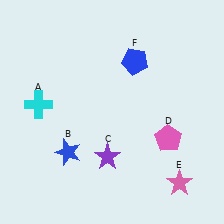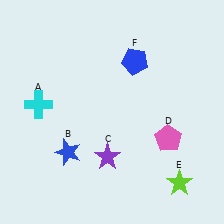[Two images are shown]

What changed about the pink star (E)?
In Image 1, E is pink. In Image 2, it changed to lime.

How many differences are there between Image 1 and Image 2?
There is 1 difference between the two images.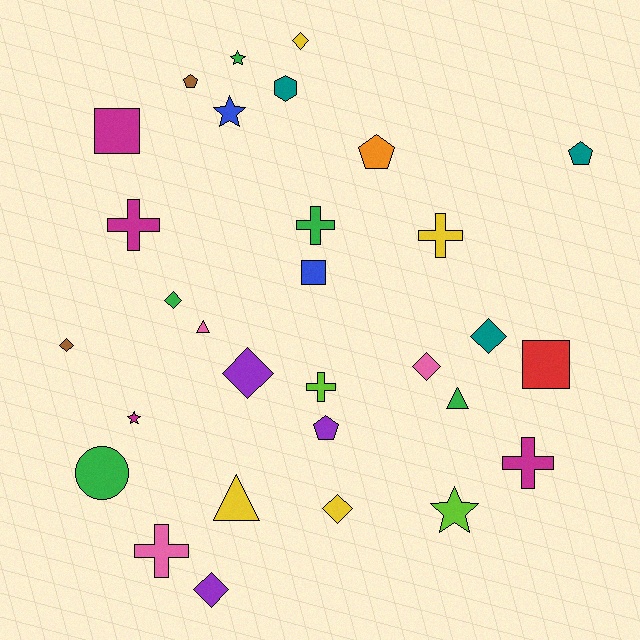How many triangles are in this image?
There are 3 triangles.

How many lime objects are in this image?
There are 2 lime objects.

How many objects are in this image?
There are 30 objects.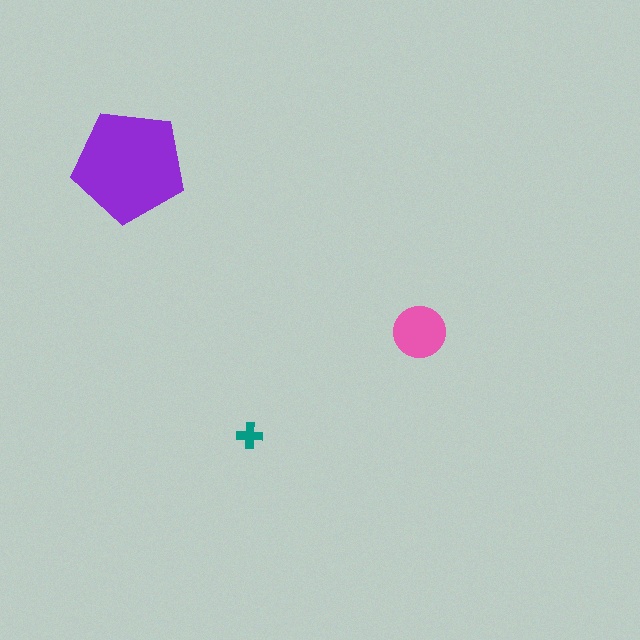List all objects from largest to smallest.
The purple pentagon, the pink circle, the teal cross.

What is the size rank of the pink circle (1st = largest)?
2nd.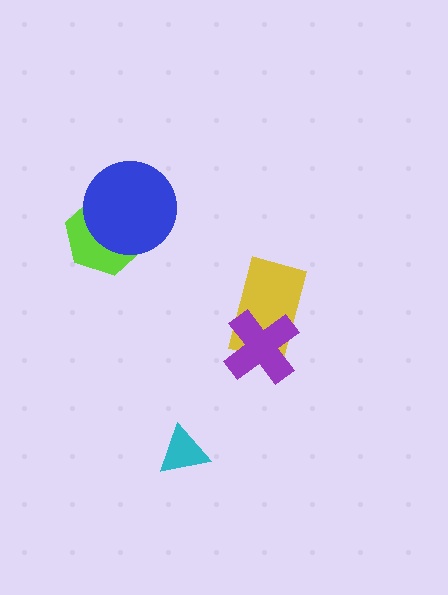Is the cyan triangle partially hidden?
No, no other shape covers it.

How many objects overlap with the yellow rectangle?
1 object overlaps with the yellow rectangle.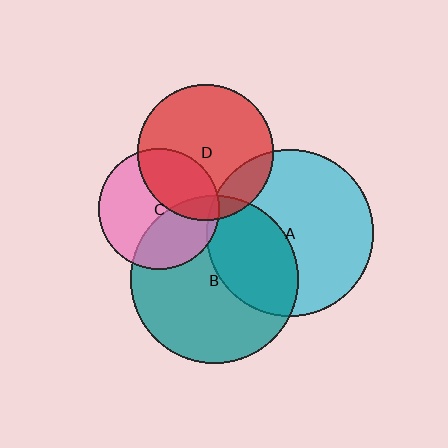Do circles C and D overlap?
Yes.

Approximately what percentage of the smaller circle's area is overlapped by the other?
Approximately 35%.